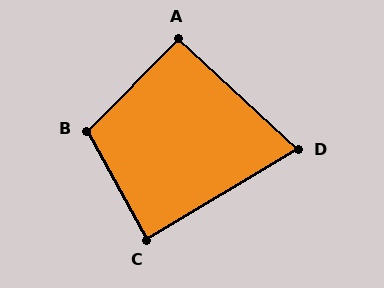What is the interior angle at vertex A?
Approximately 92 degrees (approximately right).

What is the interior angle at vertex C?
Approximately 88 degrees (approximately right).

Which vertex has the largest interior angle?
B, at approximately 106 degrees.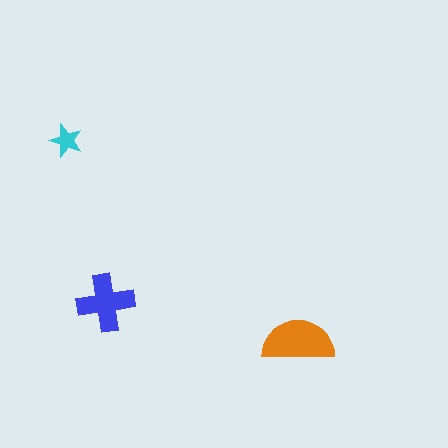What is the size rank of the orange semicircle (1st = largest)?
1st.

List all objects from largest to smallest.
The orange semicircle, the blue cross, the cyan star.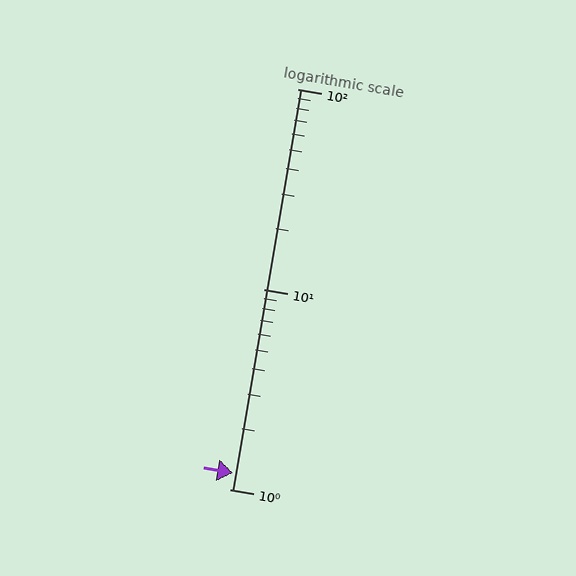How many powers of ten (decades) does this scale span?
The scale spans 2 decades, from 1 to 100.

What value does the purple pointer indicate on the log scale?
The pointer indicates approximately 1.2.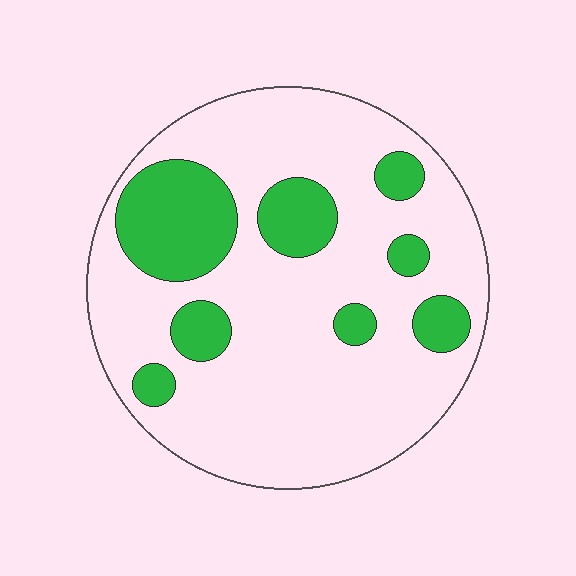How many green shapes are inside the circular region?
8.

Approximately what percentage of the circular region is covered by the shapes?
Approximately 25%.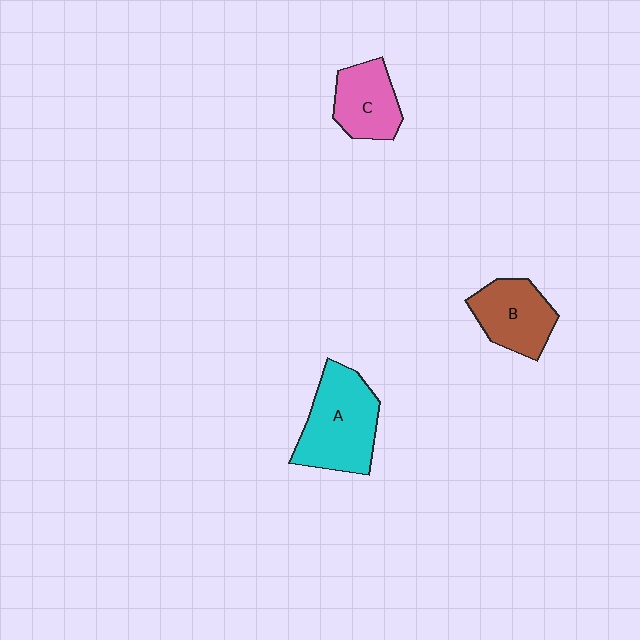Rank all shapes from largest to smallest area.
From largest to smallest: A (cyan), B (brown), C (pink).